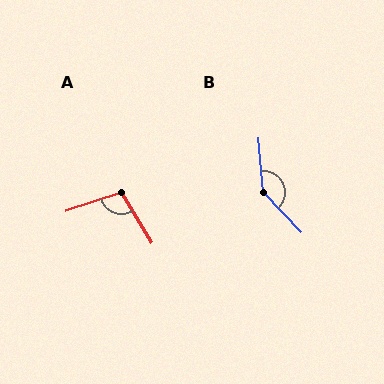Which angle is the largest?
B, at approximately 141 degrees.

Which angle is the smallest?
A, at approximately 102 degrees.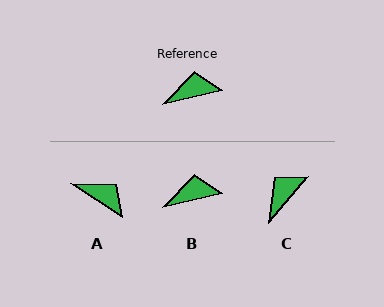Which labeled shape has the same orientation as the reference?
B.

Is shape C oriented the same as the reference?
No, it is off by about 36 degrees.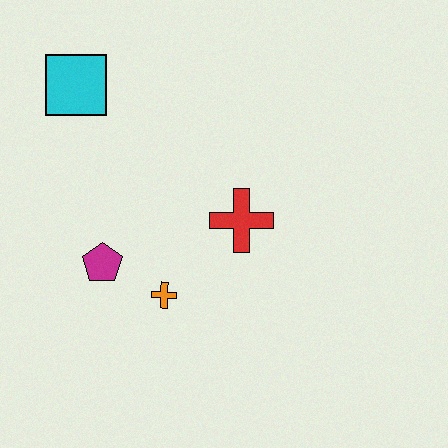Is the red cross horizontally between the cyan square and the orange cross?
No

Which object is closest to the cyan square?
The magenta pentagon is closest to the cyan square.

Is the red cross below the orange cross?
No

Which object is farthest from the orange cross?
The cyan square is farthest from the orange cross.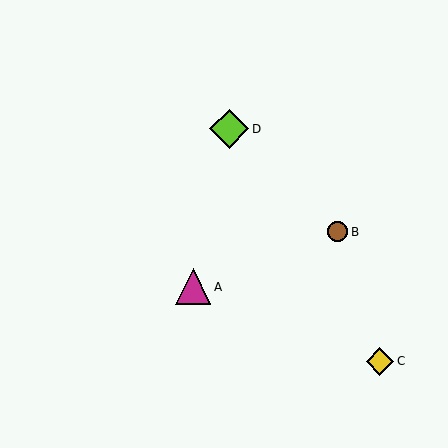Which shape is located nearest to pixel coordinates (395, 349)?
The yellow diamond (labeled C) at (380, 361) is nearest to that location.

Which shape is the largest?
The lime diamond (labeled D) is the largest.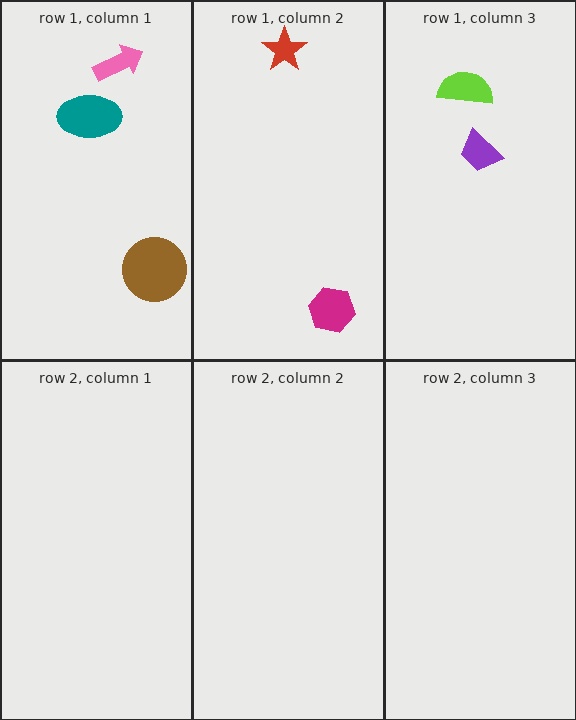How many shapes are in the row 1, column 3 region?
2.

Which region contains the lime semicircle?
The row 1, column 3 region.